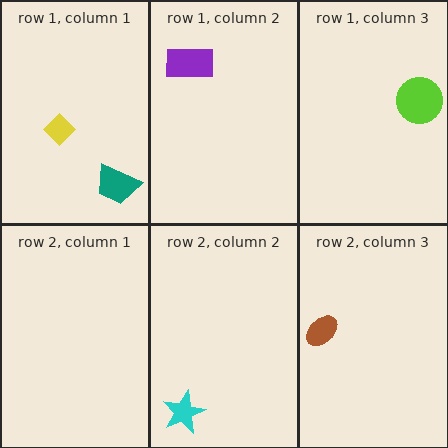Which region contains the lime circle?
The row 1, column 3 region.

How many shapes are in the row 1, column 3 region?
1.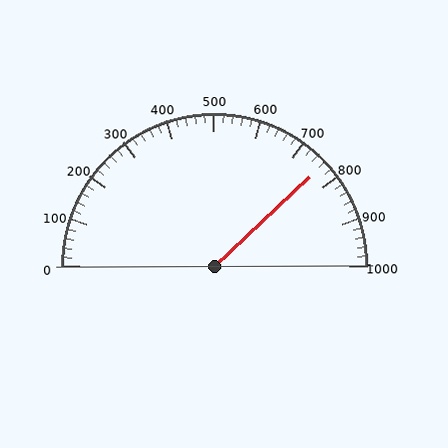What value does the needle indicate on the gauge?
The needle indicates approximately 760.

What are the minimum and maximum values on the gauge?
The gauge ranges from 0 to 1000.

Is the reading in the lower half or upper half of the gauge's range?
The reading is in the upper half of the range (0 to 1000).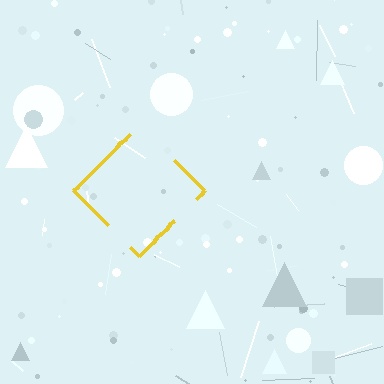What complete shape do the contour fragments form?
The contour fragments form a diamond.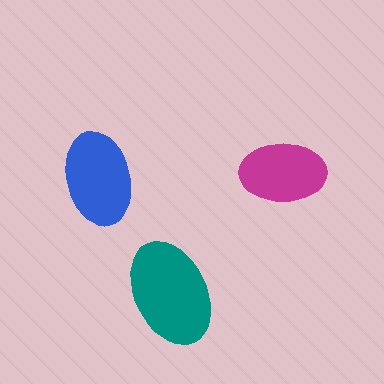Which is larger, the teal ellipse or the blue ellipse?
The teal one.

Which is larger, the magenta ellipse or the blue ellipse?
The blue one.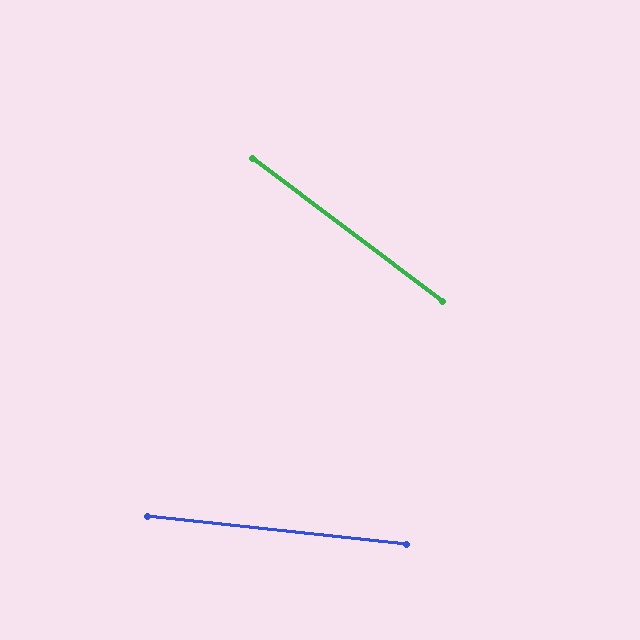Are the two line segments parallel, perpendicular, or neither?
Neither parallel nor perpendicular — they differ by about 31°.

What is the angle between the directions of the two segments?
Approximately 31 degrees.